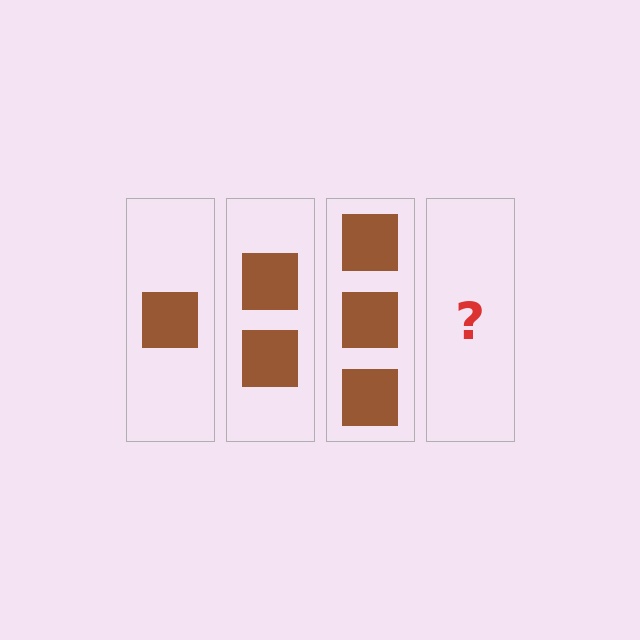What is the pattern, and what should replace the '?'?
The pattern is that each step adds one more square. The '?' should be 4 squares.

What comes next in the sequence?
The next element should be 4 squares.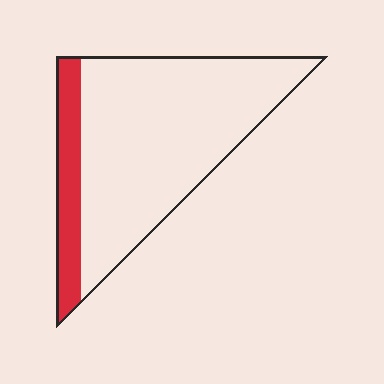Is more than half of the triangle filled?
No.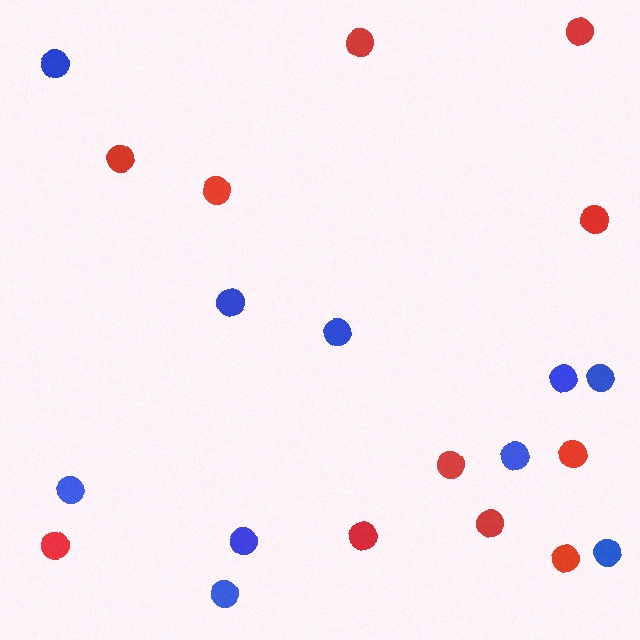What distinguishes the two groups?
There are 2 groups: one group of blue circles (10) and one group of red circles (11).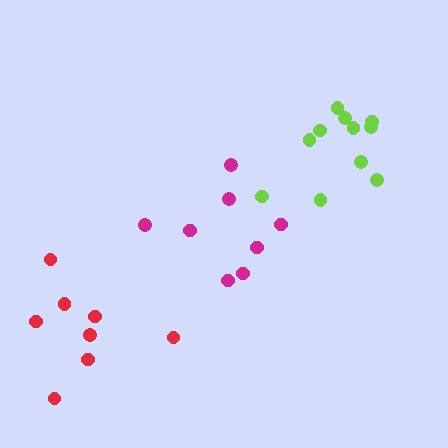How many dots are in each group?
Group 1: 8 dots, Group 2: 11 dots, Group 3: 8 dots (27 total).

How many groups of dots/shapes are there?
There are 3 groups.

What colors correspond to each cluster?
The clusters are colored: red, lime, magenta.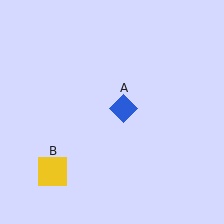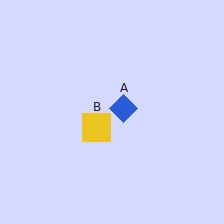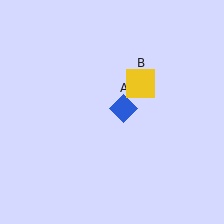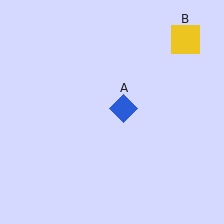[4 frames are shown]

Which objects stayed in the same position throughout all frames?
Blue diamond (object A) remained stationary.